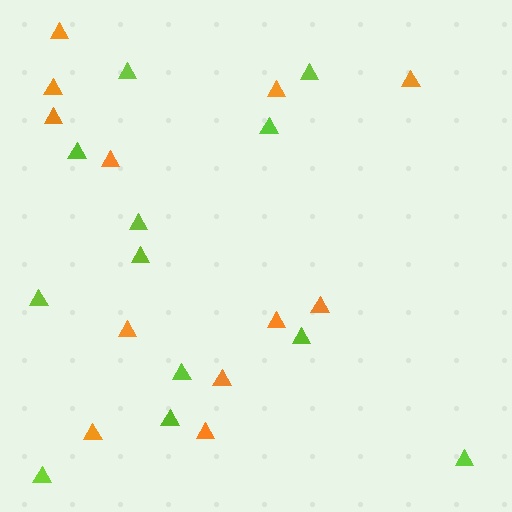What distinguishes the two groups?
There are 2 groups: one group of orange triangles (12) and one group of lime triangles (12).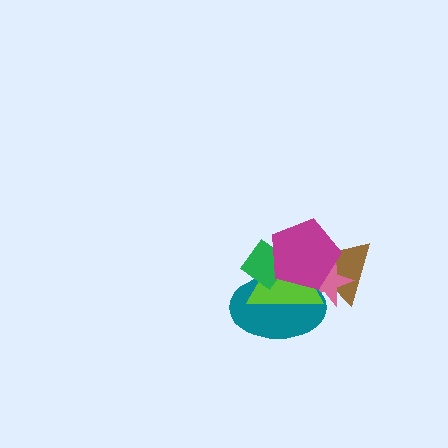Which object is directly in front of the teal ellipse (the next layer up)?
The lime triangle is directly in front of the teal ellipse.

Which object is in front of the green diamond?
The magenta pentagon is in front of the green diamond.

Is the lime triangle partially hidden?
Yes, it is partially covered by another shape.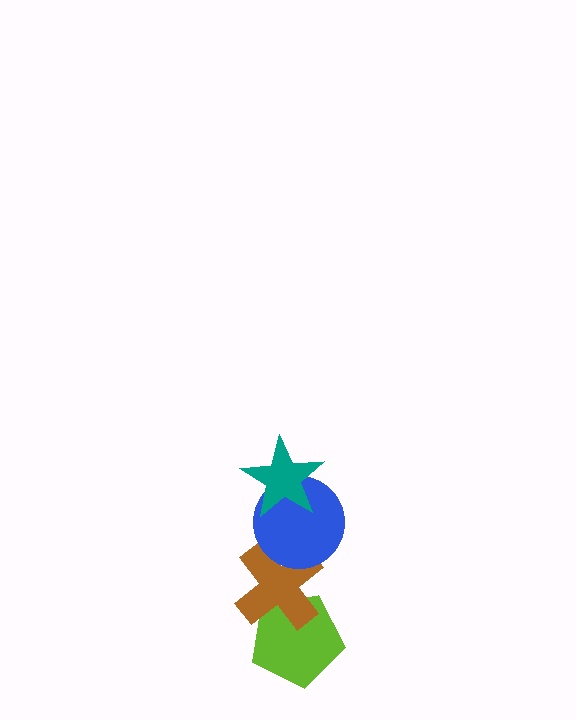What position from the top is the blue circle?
The blue circle is 2nd from the top.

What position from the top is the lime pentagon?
The lime pentagon is 4th from the top.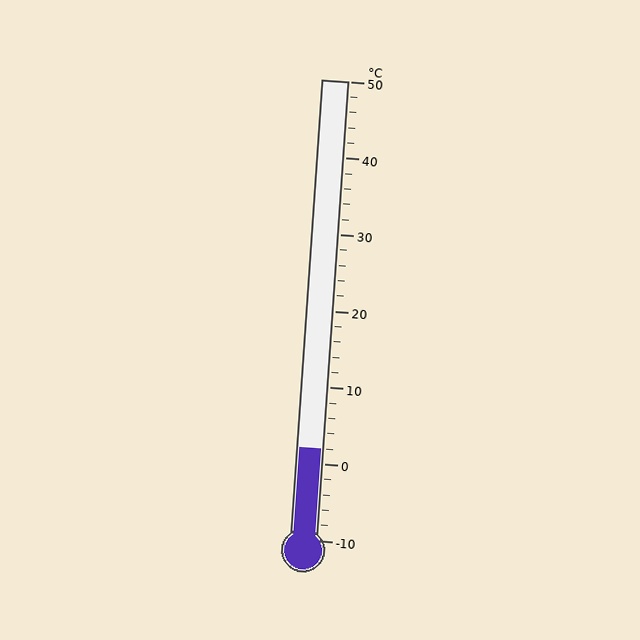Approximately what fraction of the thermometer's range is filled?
The thermometer is filled to approximately 20% of its range.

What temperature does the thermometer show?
The thermometer shows approximately 2°C.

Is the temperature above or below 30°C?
The temperature is below 30°C.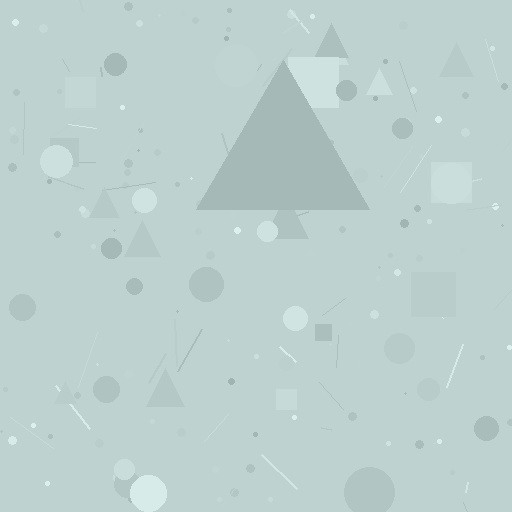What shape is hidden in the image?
A triangle is hidden in the image.